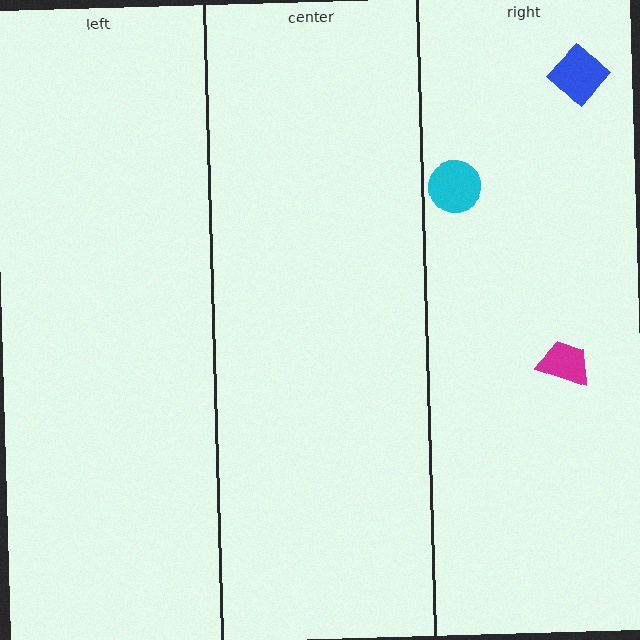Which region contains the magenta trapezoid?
The right region.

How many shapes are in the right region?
3.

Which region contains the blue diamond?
The right region.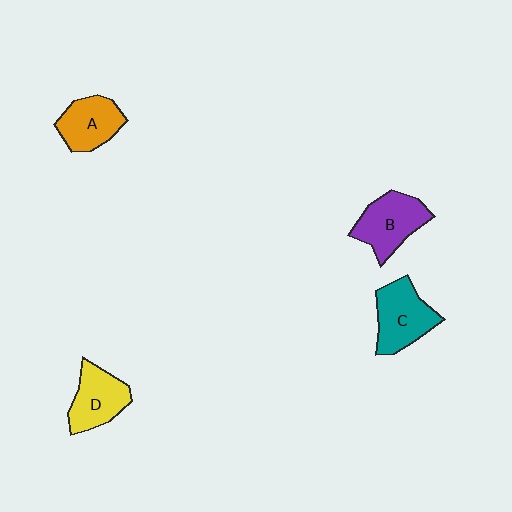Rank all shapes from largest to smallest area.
From largest to smallest: C (teal), B (purple), D (yellow), A (orange).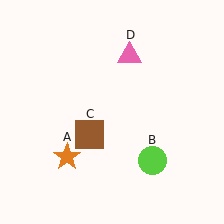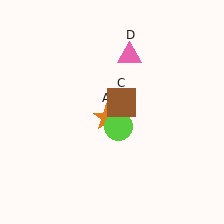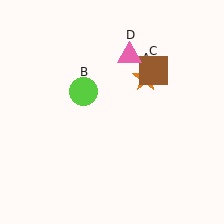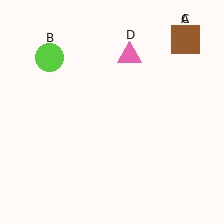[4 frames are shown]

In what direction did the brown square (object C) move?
The brown square (object C) moved up and to the right.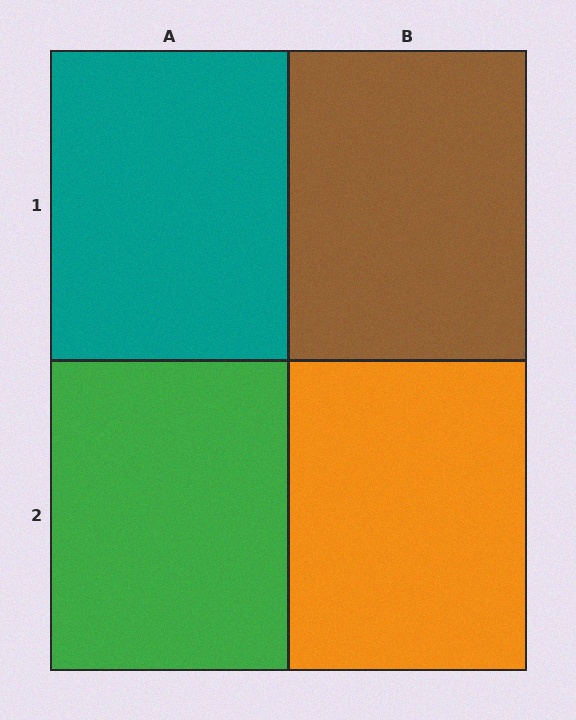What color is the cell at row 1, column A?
Teal.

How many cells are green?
1 cell is green.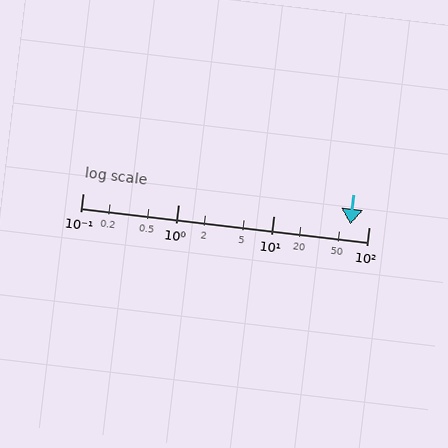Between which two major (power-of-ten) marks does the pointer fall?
The pointer is between 10 and 100.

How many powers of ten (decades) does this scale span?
The scale spans 3 decades, from 0.1 to 100.